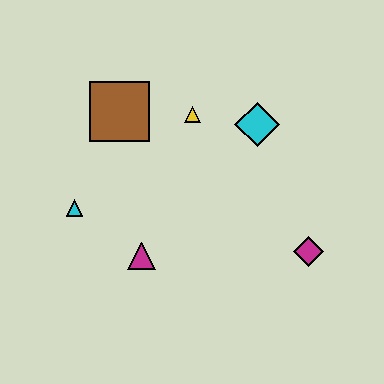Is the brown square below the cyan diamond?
No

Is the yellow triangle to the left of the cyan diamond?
Yes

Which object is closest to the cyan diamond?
The yellow triangle is closest to the cyan diamond.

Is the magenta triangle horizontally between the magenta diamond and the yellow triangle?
No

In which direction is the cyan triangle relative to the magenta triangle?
The cyan triangle is to the left of the magenta triangle.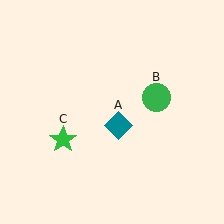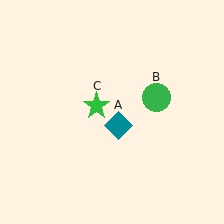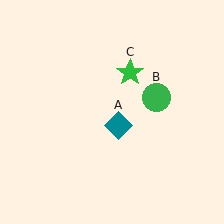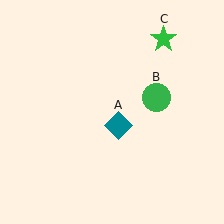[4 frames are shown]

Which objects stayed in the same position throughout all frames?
Teal diamond (object A) and green circle (object B) remained stationary.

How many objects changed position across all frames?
1 object changed position: green star (object C).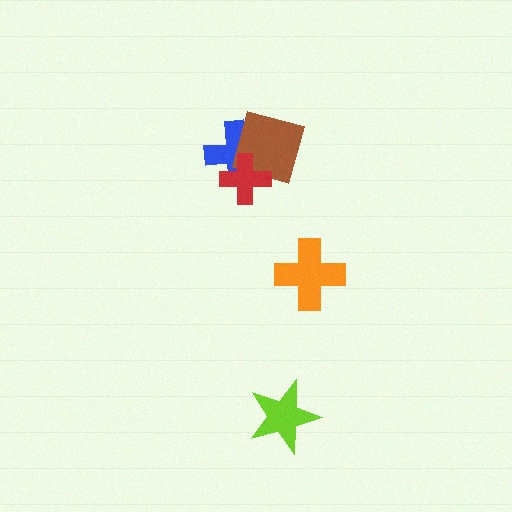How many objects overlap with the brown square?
2 objects overlap with the brown square.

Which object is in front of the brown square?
The red cross is in front of the brown square.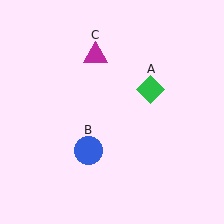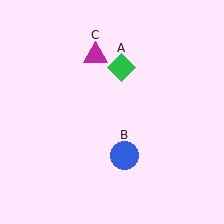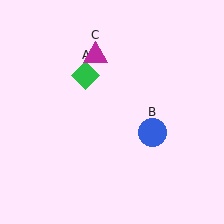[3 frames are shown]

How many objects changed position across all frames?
2 objects changed position: green diamond (object A), blue circle (object B).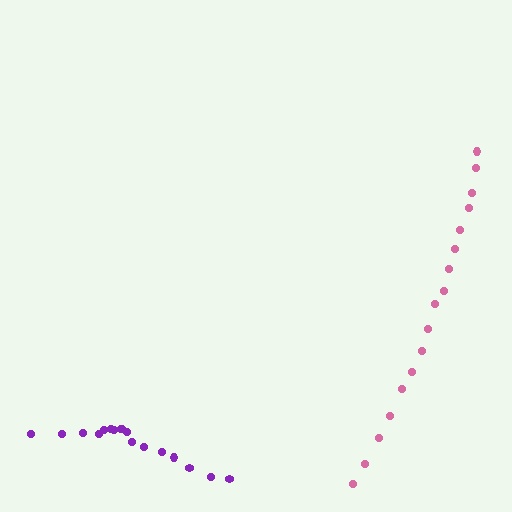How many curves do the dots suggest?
There are 2 distinct paths.